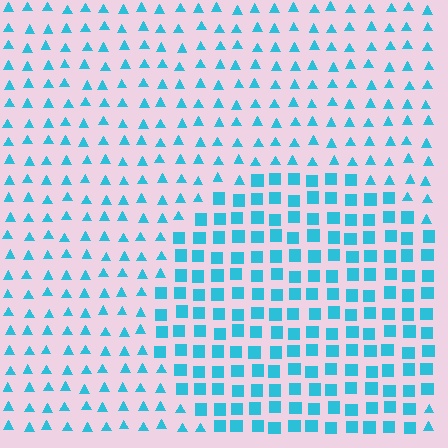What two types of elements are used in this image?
The image uses squares inside the circle region and triangles outside it.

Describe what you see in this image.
The image is filled with small cyan elements arranged in a uniform grid. A circle-shaped region contains squares, while the surrounding area contains triangles. The boundary is defined purely by the change in element shape.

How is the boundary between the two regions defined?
The boundary is defined by a change in element shape: squares inside vs. triangles outside. All elements share the same color and spacing.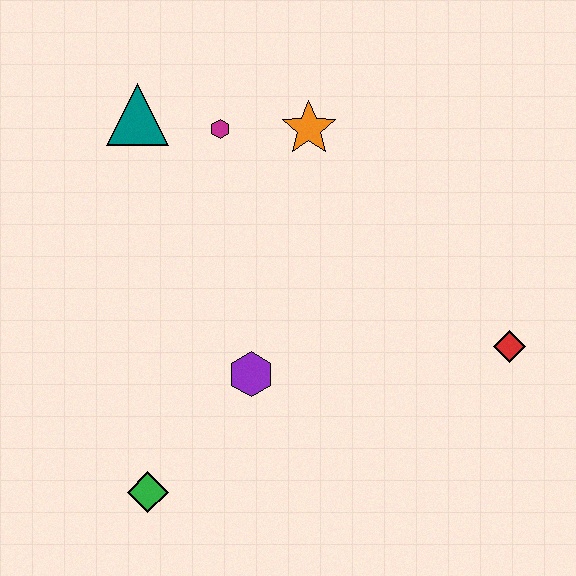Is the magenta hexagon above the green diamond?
Yes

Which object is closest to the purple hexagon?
The green diamond is closest to the purple hexagon.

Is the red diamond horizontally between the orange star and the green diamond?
No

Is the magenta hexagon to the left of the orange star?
Yes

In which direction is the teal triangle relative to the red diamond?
The teal triangle is to the left of the red diamond.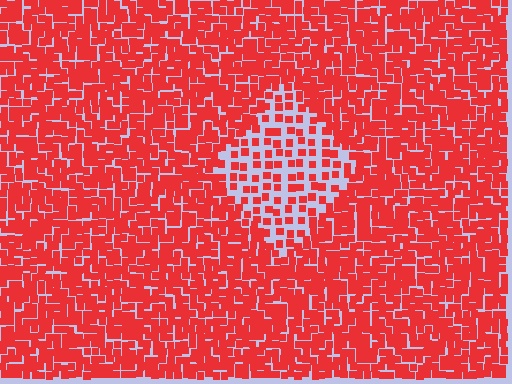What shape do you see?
I see a diamond.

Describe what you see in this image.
The image contains small red elements arranged at two different densities. A diamond-shaped region is visible where the elements are less densely packed than the surrounding area.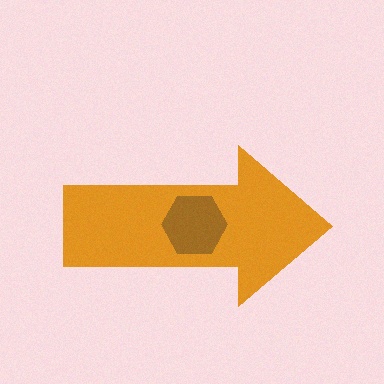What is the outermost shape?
The orange arrow.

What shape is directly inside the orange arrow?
The brown hexagon.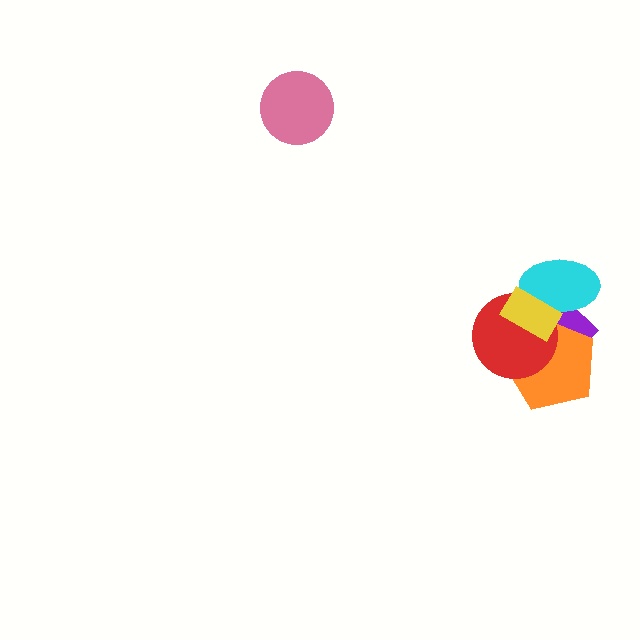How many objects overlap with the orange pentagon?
4 objects overlap with the orange pentagon.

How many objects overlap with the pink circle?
0 objects overlap with the pink circle.